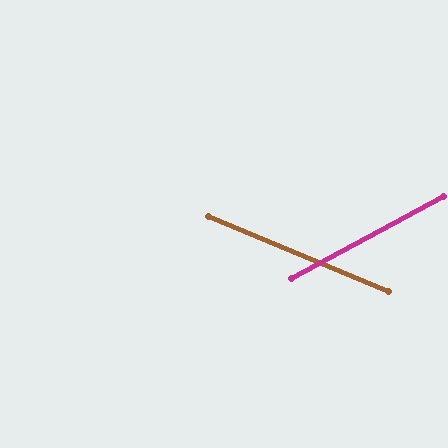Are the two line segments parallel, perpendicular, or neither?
Neither parallel nor perpendicular — they differ by about 51°.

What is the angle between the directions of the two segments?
Approximately 51 degrees.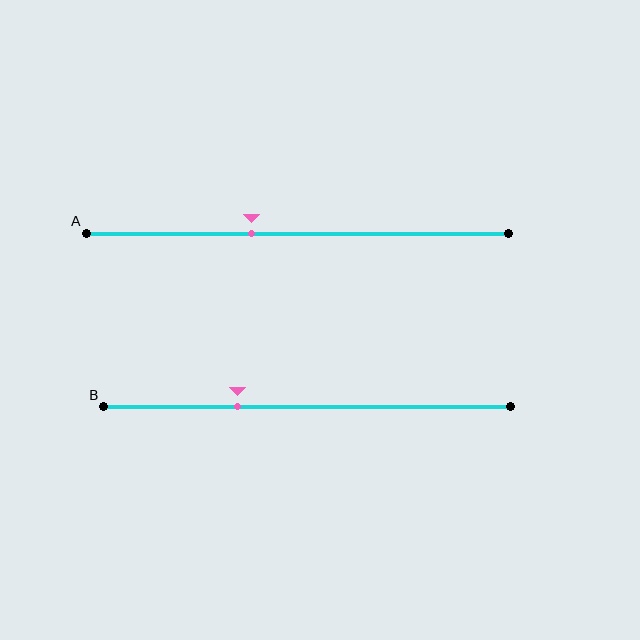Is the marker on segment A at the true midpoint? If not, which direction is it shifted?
No, the marker on segment A is shifted to the left by about 11% of the segment length.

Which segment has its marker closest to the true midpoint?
Segment A has its marker closest to the true midpoint.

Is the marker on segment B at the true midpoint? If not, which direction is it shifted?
No, the marker on segment B is shifted to the left by about 17% of the segment length.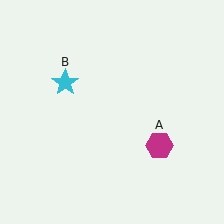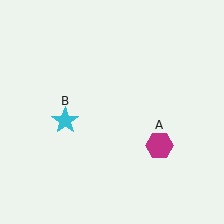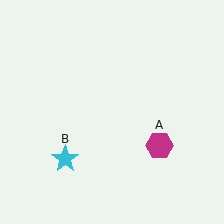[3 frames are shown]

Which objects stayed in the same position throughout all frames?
Magenta hexagon (object A) remained stationary.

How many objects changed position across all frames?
1 object changed position: cyan star (object B).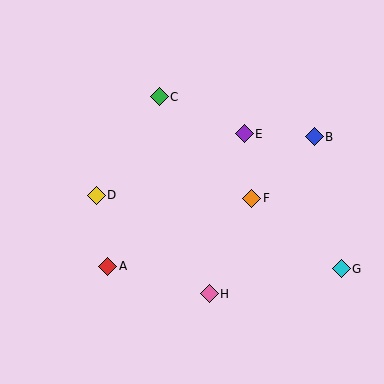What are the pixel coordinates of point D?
Point D is at (96, 195).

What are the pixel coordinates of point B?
Point B is at (314, 137).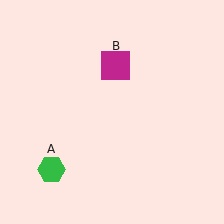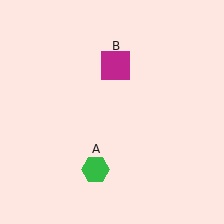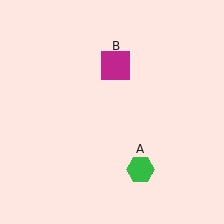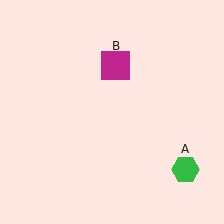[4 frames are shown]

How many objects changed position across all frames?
1 object changed position: green hexagon (object A).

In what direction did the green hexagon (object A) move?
The green hexagon (object A) moved right.